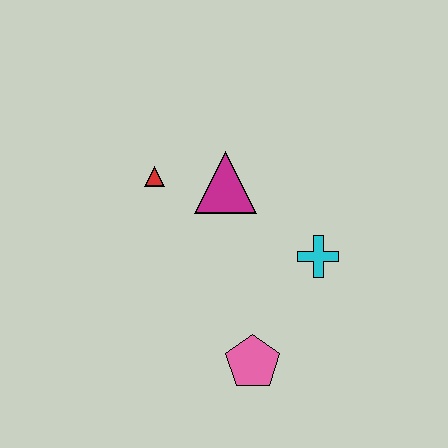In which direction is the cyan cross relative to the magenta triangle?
The cyan cross is to the right of the magenta triangle.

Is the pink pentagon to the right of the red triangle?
Yes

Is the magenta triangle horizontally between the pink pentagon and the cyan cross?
No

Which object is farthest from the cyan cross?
The red triangle is farthest from the cyan cross.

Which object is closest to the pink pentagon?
The cyan cross is closest to the pink pentagon.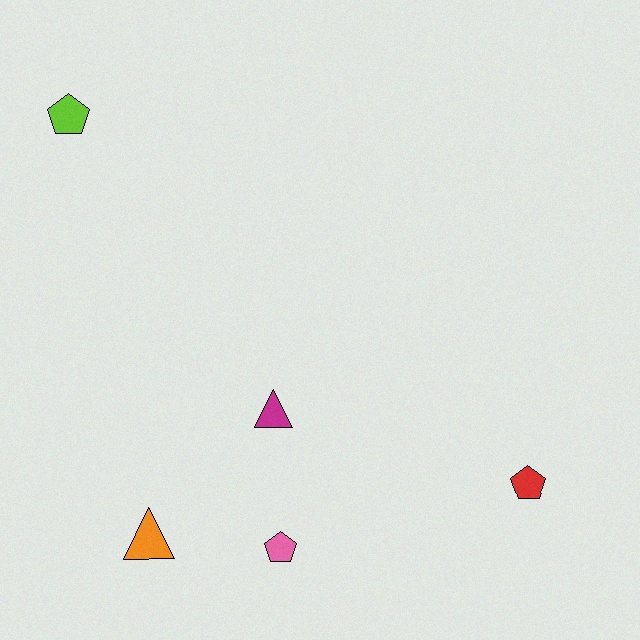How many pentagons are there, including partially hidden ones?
There are 3 pentagons.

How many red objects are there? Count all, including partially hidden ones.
There is 1 red object.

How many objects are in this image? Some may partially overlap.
There are 5 objects.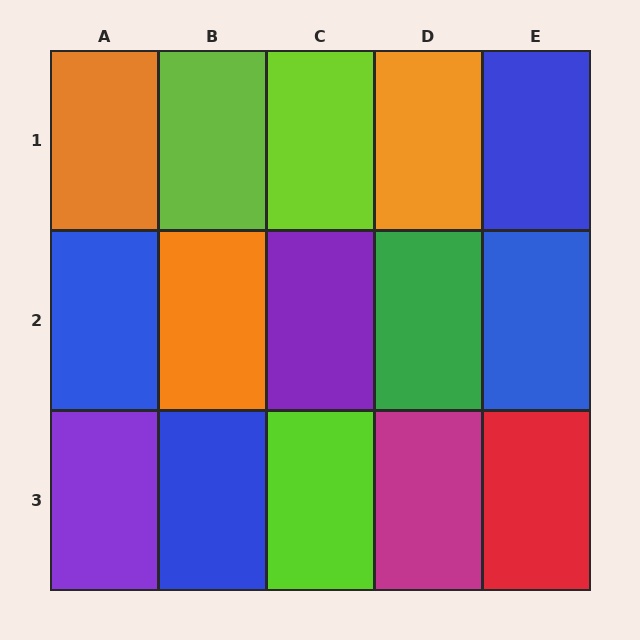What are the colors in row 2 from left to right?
Blue, orange, purple, green, blue.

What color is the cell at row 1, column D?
Orange.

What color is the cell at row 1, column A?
Orange.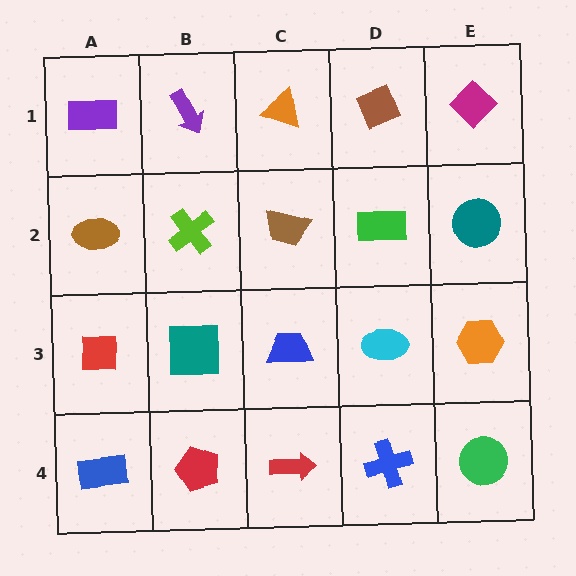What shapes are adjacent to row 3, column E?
A teal circle (row 2, column E), a green circle (row 4, column E), a cyan ellipse (row 3, column D).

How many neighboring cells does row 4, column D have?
3.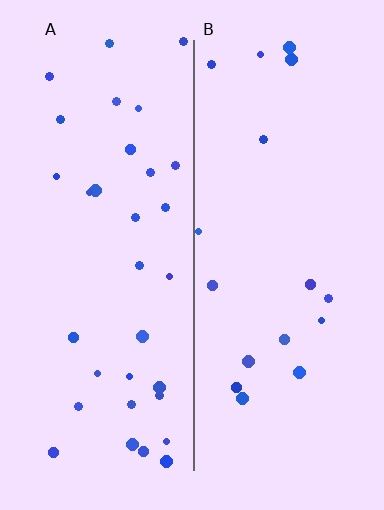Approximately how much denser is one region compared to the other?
Approximately 1.9× — region A over region B.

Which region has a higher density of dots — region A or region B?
A (the left).